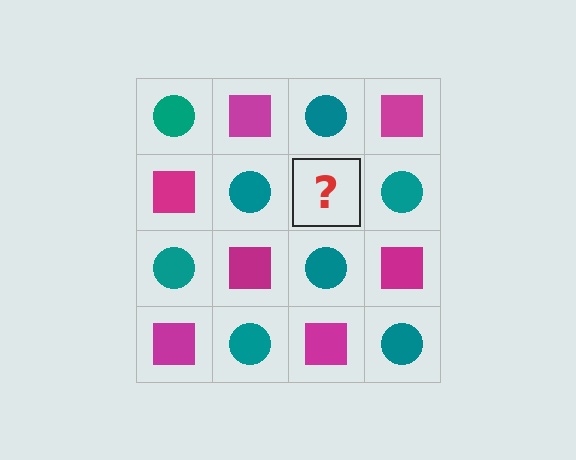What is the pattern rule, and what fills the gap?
The rule is that it alternates teal circle and magenta square in a checkerboard pattern. The gap should be filled with a magenta square.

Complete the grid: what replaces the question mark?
The question mark should be replaced with a magenta square.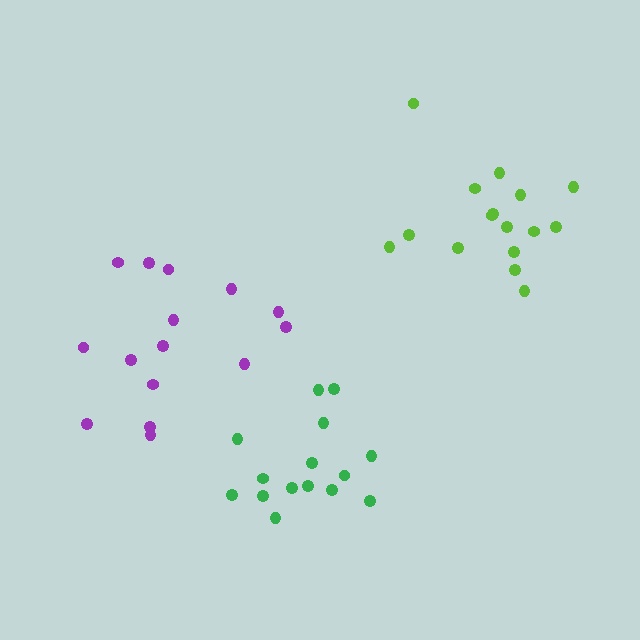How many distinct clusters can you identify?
There are 3 distinct clusters.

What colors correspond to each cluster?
The clusters are colored: purple, lime, green.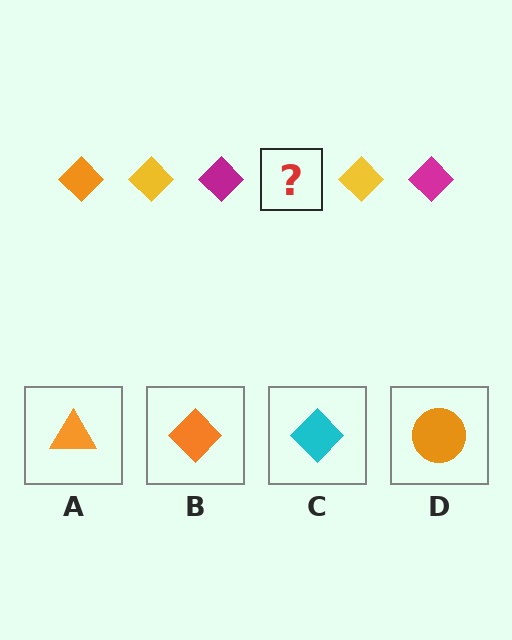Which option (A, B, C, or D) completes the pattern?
B.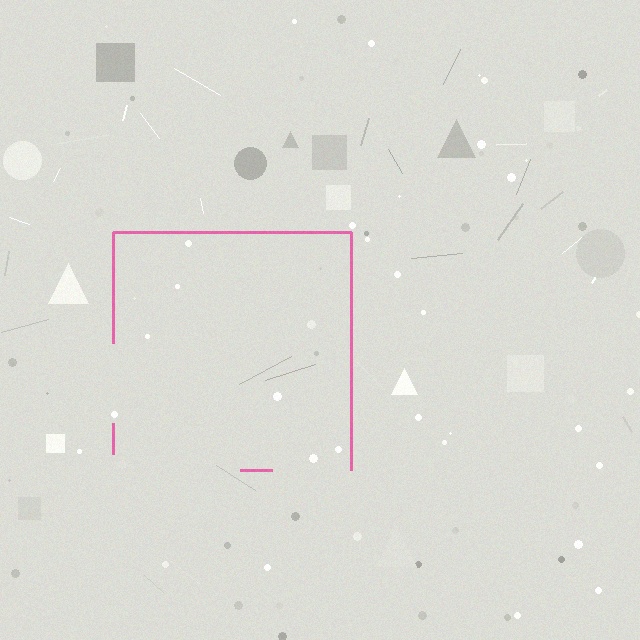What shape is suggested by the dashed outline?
The dashed outline suggests a square.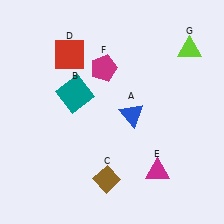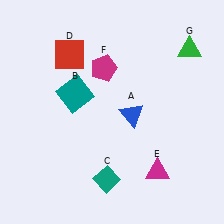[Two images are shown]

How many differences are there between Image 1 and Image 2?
There are 2 differences between the two images.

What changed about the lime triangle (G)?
In Image 1, G is lime. In Image 2, it changed to green.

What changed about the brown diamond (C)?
In Image 1, C is brown. In Image 2, it changed to teal.